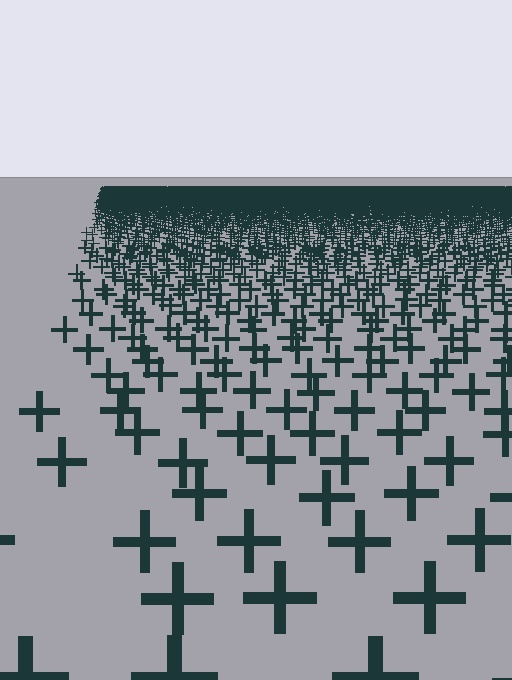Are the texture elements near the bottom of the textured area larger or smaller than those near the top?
Larger. Near the bottom, elements are closer to the viewer and appear at a bigger on-screen size.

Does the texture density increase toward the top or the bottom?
Density increases toward the top.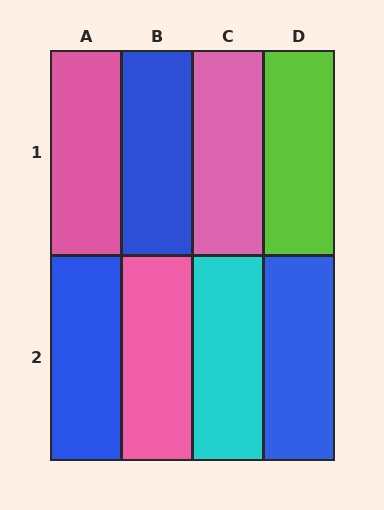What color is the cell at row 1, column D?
Lime.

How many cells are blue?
3 cells are blue.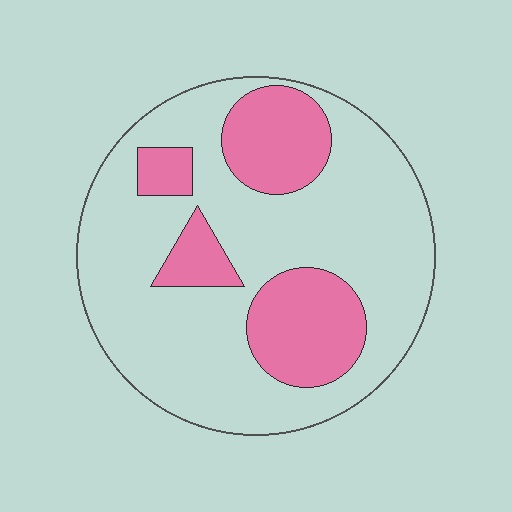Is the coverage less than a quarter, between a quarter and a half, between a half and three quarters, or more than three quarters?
Between a quarter and a half.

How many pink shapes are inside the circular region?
4.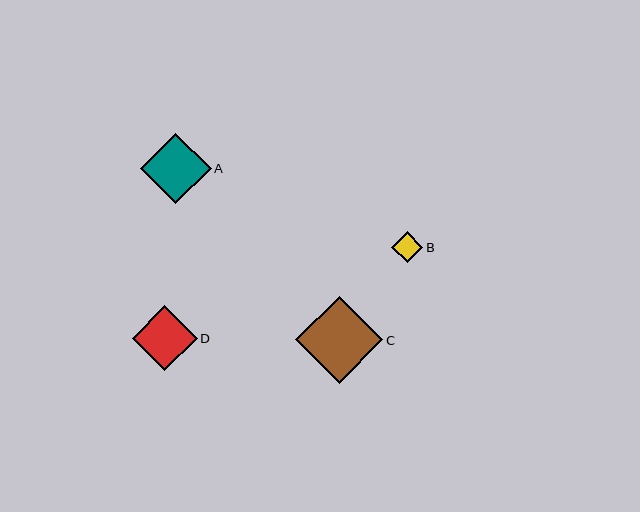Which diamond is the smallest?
Diamond B is the smallest with a size of approximately 31 pixels.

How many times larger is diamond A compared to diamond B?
Diamond A is approximately 2.3 times the size of diamond B.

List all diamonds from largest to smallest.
From largest to smallest: C, A, D, B.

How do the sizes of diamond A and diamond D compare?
Diamond A and diamond D are approximately the same size.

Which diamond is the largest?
Diamond C is the largest with a size of approximately 87 pixels.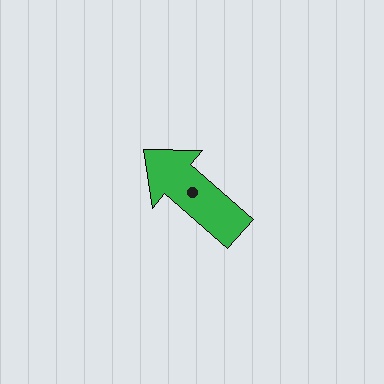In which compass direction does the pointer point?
Northwest.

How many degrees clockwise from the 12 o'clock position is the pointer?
Approximately 311 degrees.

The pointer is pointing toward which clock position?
Roughly 10 o'clock.